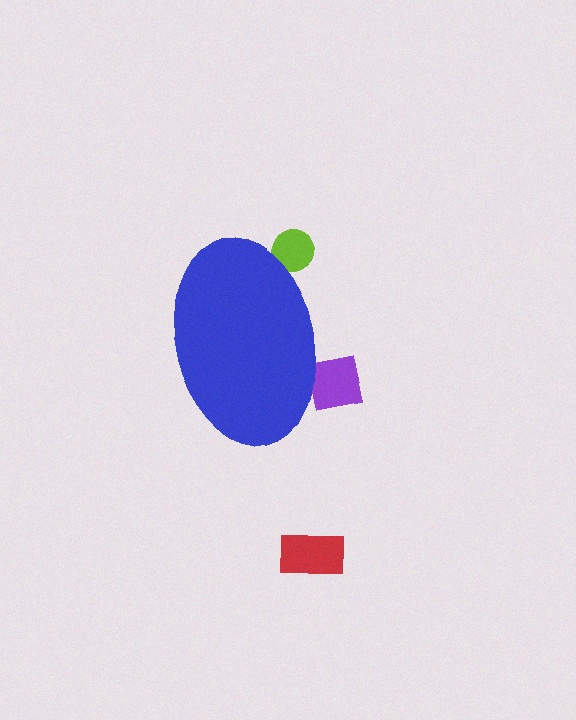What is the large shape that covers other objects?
A blue ellipse.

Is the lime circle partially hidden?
Yes, the lime circle is partially hidden behind the blue ellipse.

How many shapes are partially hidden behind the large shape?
2 shapes are partially hidden.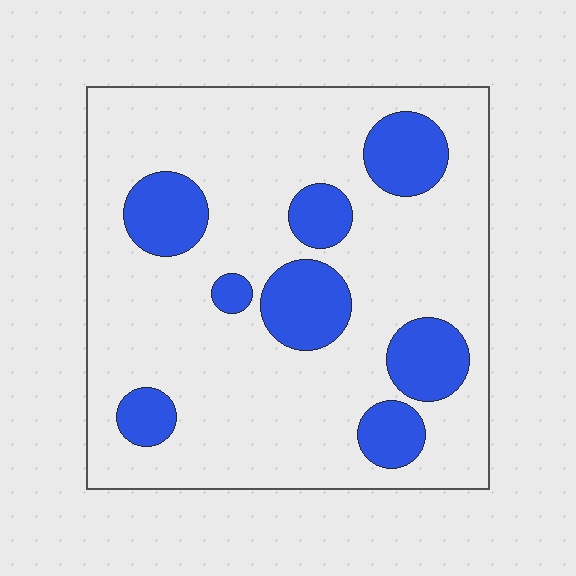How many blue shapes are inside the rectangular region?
8.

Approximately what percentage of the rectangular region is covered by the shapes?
Approximately 20%.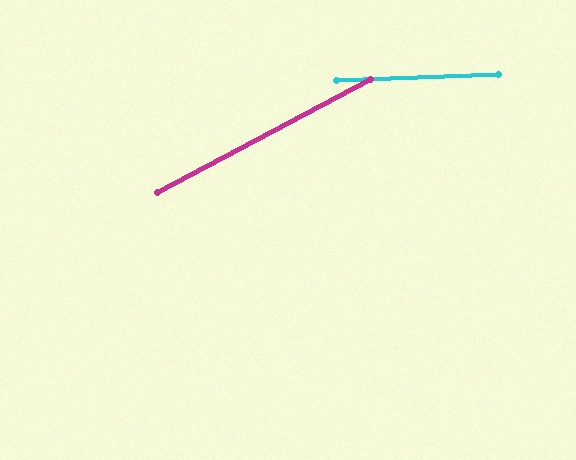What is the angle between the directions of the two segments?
Approximately 26 degrees.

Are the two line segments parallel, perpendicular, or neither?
Neither parallel nor perpendicular — they differ by about 26°.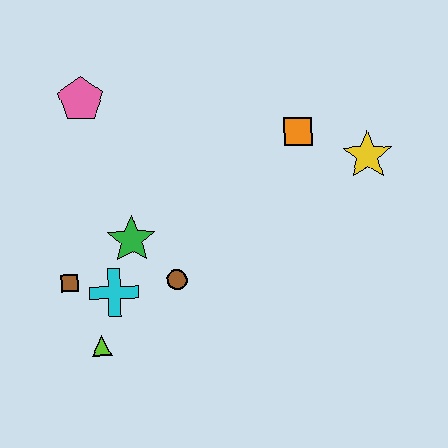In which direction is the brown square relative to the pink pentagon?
The brown square is below the pink pentagon.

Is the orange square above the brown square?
Yes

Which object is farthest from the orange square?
The lime triangle is farthest from the orange square.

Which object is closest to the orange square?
The yellow star is closest to the orange square.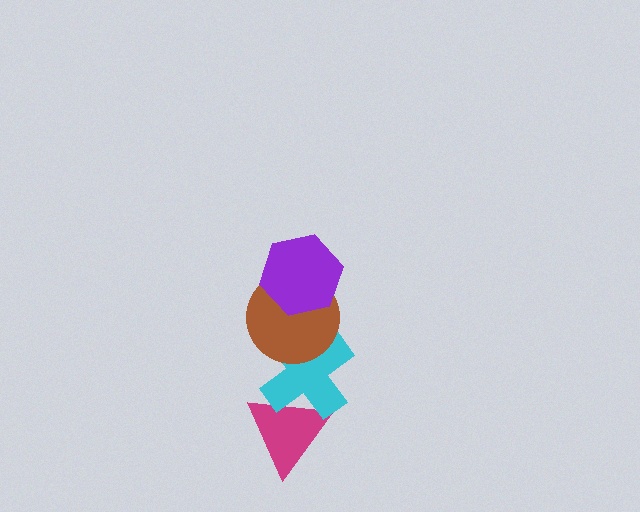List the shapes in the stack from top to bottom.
From top to bottom: the purple hexagon, the brown circle, the cyan cross, the magenta triangle.